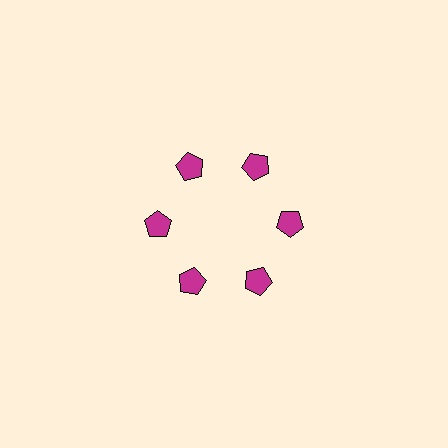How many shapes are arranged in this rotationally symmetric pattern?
There are 6 shapes, arranged in 6 groups of 1.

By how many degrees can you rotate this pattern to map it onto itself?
The pattern maps onto itself every 60 degrees of rotation.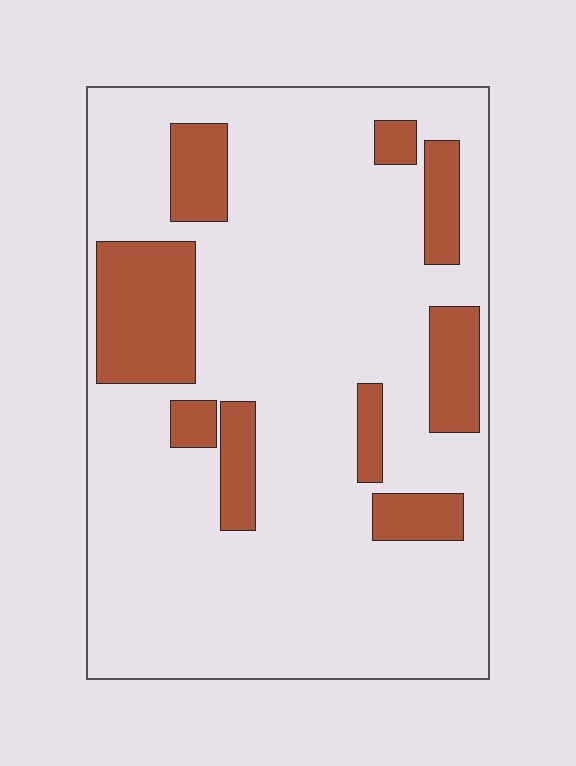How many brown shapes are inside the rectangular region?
9.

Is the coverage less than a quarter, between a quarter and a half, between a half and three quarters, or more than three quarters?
Less than a quarter.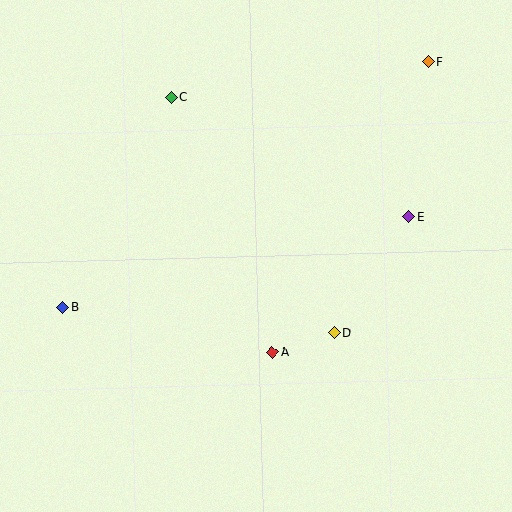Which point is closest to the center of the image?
Point A at (272, 352) is closest to the center.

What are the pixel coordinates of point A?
Point A is at (272, 352).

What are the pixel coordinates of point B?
Point B is at (63, 307).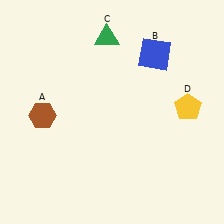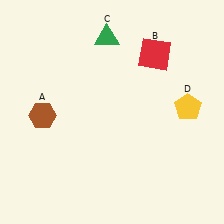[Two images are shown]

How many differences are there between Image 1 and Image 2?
There is 1 difference between the two images.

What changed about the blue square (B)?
In Image 1, B is blue. In Image 2, it changed to red.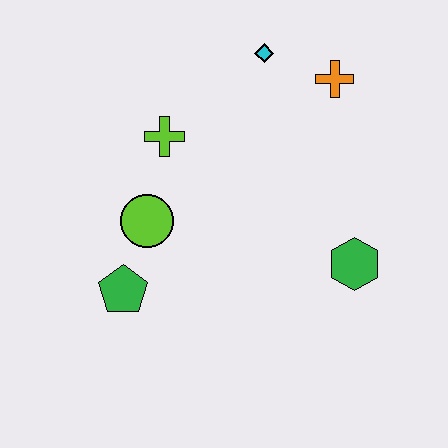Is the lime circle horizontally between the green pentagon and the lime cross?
Yes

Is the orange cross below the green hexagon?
No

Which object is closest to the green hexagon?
The orange cross is closest to the green hexagon.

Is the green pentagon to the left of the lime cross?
Yes